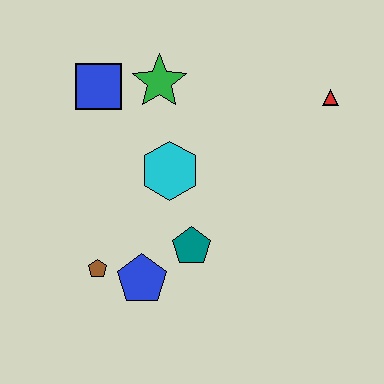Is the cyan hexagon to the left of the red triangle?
Yes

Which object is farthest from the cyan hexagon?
The red triangle is farthest from the cyan hexagon.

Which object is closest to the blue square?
The green star is closest to the blue square.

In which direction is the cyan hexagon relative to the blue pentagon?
The cyan hexagon is above the blue pentagon.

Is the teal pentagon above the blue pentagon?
Yes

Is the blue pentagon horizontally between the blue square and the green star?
Yes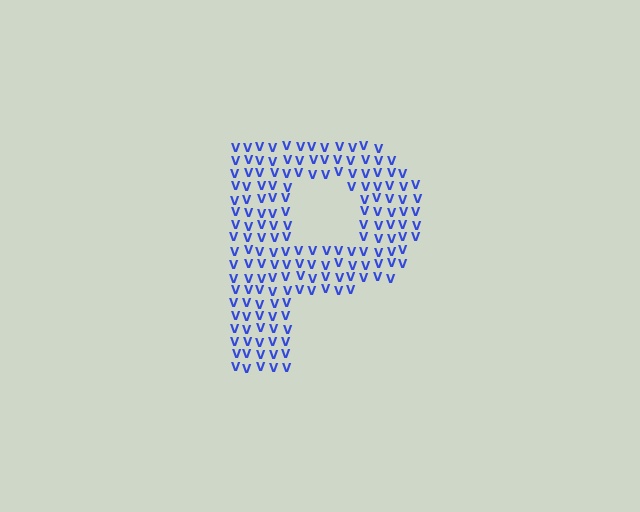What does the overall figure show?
The overall figure shows the letter P.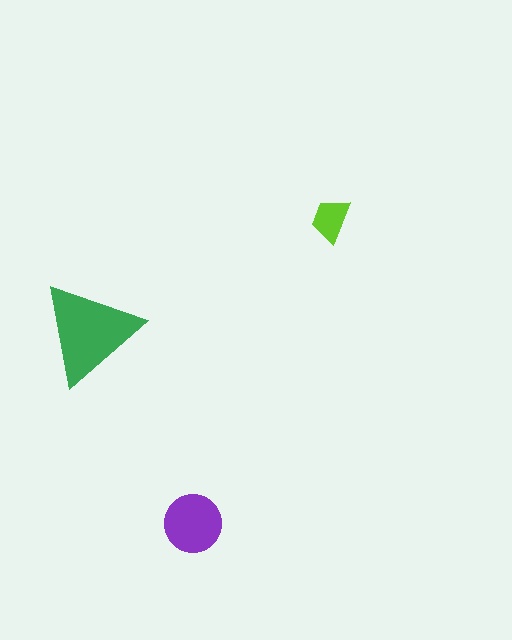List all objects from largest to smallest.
The green triangle, the purple circle, the lime trapezoid.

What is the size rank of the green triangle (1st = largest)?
1st.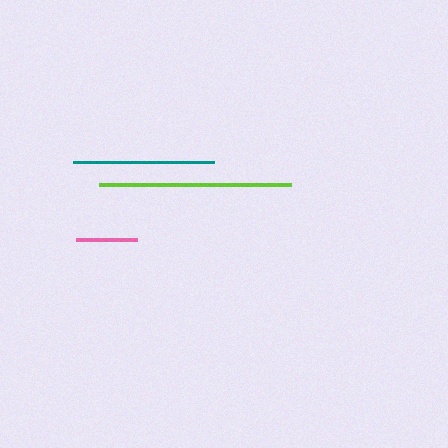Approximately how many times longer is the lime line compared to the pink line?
The lime line is approximately 3.2 times the length of the pink line.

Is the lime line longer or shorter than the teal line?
The lime line is longer than the teal line.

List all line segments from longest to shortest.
From longest to shortest: lime, teal, pink.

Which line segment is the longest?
The lime line is the longest at approximately 192 pixels.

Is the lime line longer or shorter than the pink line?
The lime line is longer than the pink line.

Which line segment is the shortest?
The pink line is the shortest at approximately 61 pixels.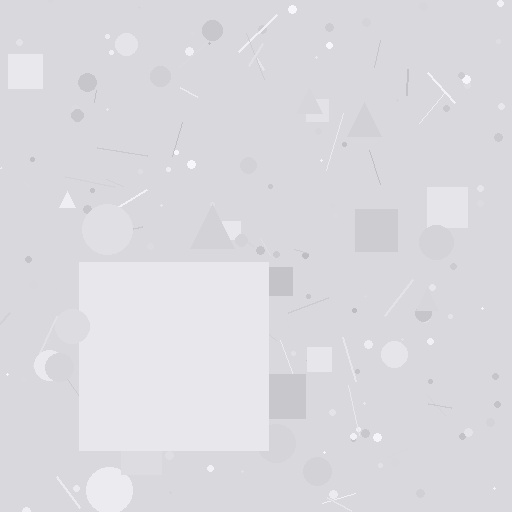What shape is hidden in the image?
A square is hidden in the image.